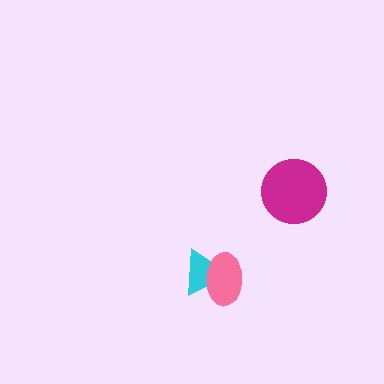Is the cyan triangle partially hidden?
Yes, it is partially covered by another shape.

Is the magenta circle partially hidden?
No, no other shape covers it.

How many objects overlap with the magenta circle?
0 objects overlap with the magenta circle.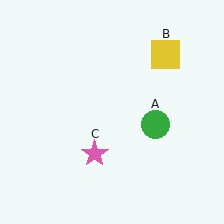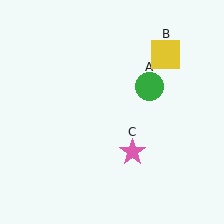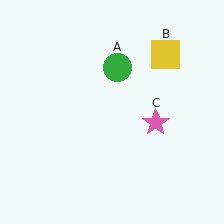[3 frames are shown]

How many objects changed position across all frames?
2 objects changed position: green circle (object A), pink star (object C).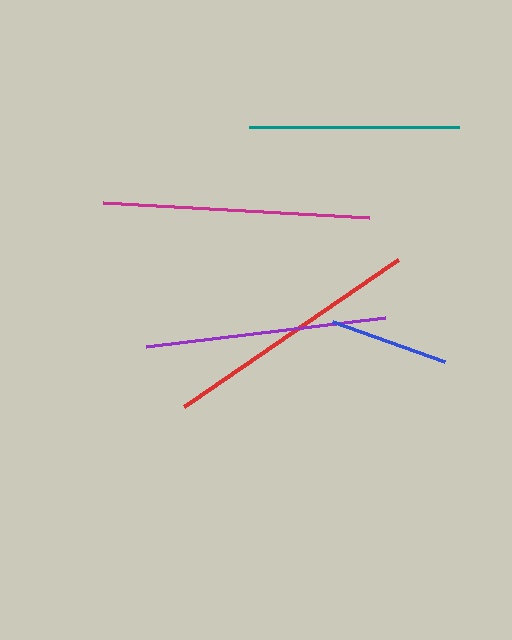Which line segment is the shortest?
The blue line is the shortest at approximately 118 pixels.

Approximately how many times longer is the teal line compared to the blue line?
The teal line is approximately 1.8 times the length of the blue line.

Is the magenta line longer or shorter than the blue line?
The magenta line is longer than the blue line.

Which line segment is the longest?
The magenta line is the longest at approximately 266 pixels.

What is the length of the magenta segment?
The magenta segment is approximately 266 pixels long.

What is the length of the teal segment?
The teal segment is approximately 211 pixels long.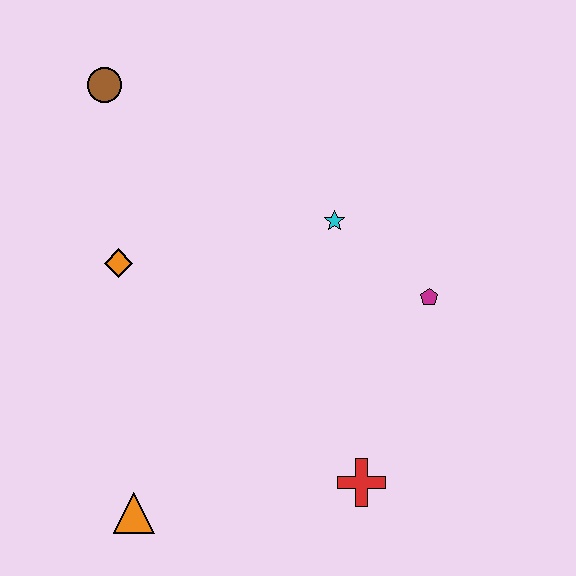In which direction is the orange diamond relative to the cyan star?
The orange diamond is to the left of the cyan star.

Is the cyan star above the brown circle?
No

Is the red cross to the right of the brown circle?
Yes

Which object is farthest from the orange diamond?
The red cross is farthest from the orange diamond.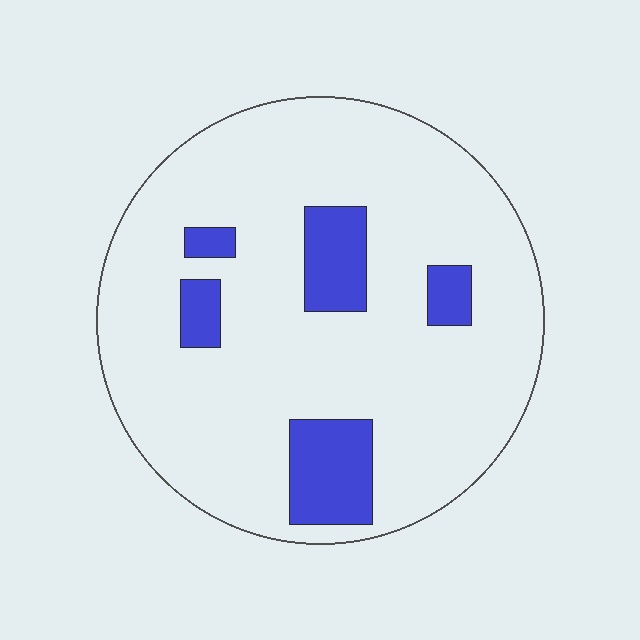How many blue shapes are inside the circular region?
5.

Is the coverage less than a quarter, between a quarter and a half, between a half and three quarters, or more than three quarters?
Less than a quarter.